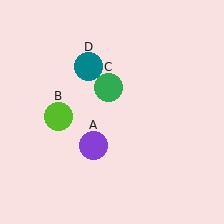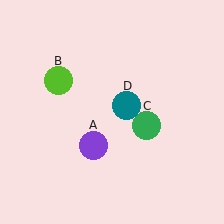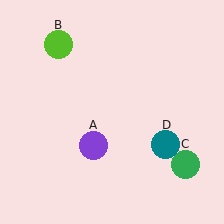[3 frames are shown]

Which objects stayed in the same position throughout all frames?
Purple circle (object A) remained stationary.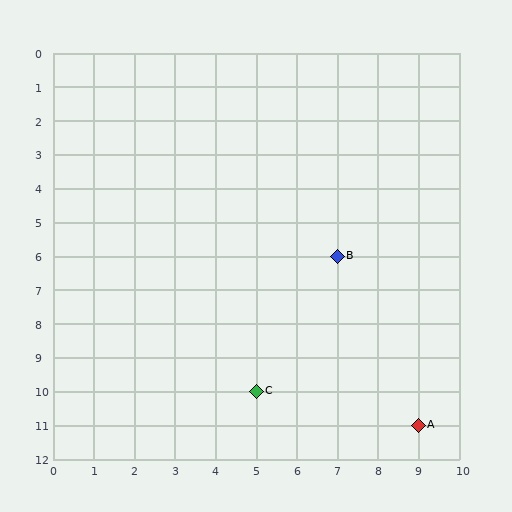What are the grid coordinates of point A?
Point A is at grid coordinates (9, 11).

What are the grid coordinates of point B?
Point B is at grid coordinates (7, 6).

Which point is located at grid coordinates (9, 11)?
Point A is at (9, 11).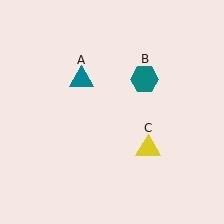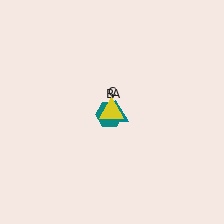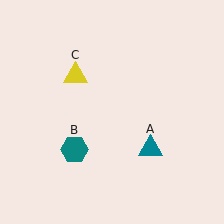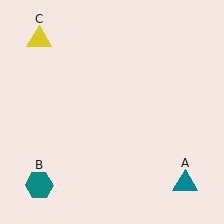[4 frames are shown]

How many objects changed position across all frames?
3 objects changed position: teal triangle (object A), teal hexagon (object B), yellow triangle (object C).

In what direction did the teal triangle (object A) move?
The teal triangle (object A) moved down and to the right.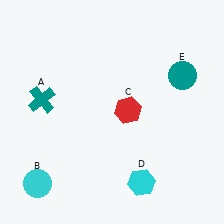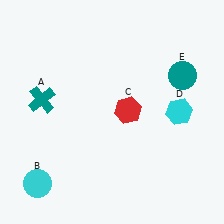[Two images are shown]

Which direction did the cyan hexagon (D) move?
The cyan hexagon (D) moved up.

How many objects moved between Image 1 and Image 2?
1 object moved between the two images.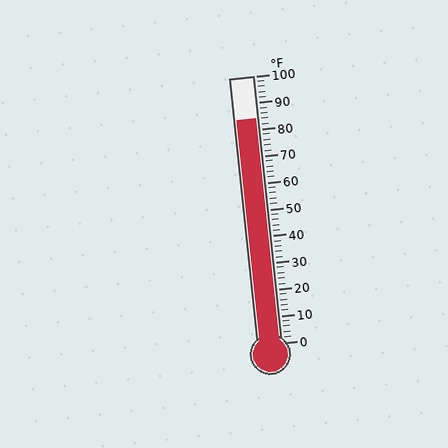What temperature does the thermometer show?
The thermometer shows approximately 84°F.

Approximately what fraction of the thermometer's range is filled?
The thermometer is filled to approximately 85% of its range.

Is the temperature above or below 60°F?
The temperature is above 60°F.